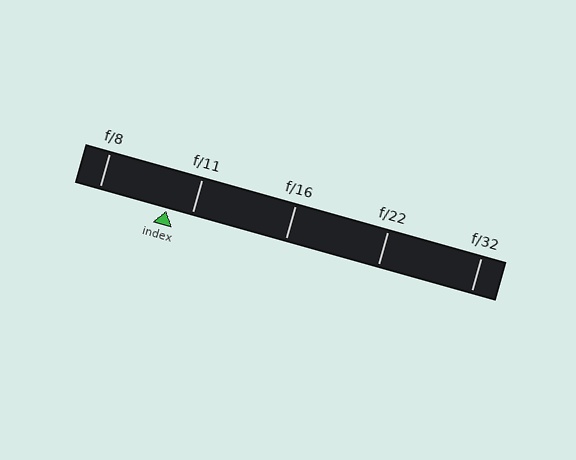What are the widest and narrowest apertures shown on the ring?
The widest aperture shown is f/8 and the narrowest is f/32.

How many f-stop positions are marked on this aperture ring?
There are 5 f-stop positions marked.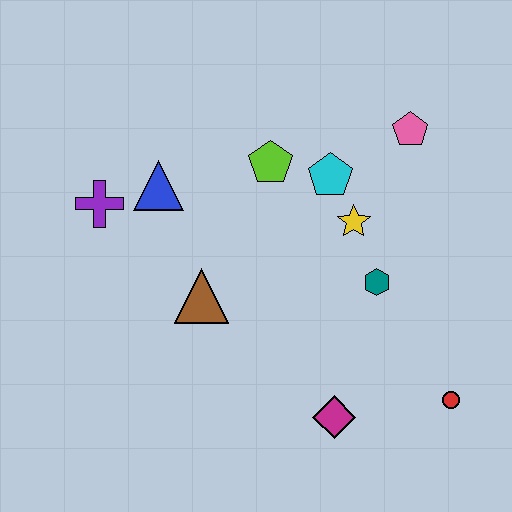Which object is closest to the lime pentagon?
The cyan pentagon is closest to the lime pentagon.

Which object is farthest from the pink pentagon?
The purple cross is farthest from the pink pentagon.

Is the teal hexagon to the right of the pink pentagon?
No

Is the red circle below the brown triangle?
Yes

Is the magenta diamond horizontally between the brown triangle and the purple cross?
No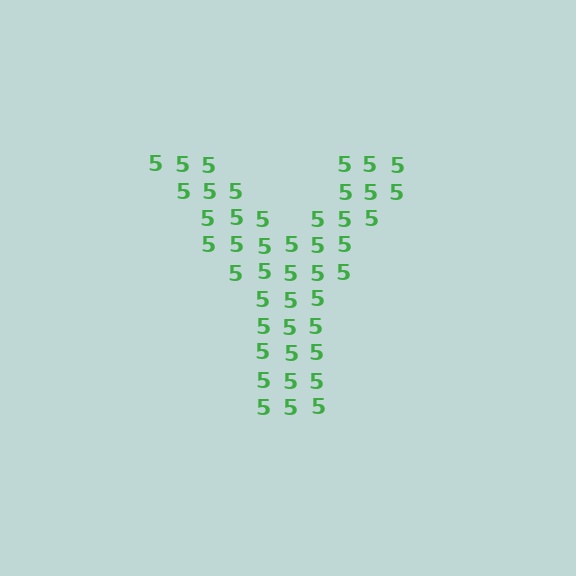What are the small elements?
The small elements are digit 5's.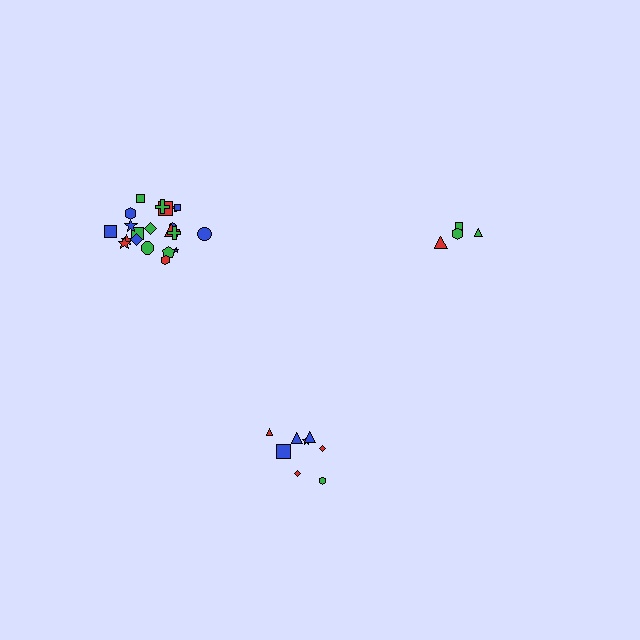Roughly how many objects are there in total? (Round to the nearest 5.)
Roughly 35 objects in total.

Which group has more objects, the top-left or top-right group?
The top-left group.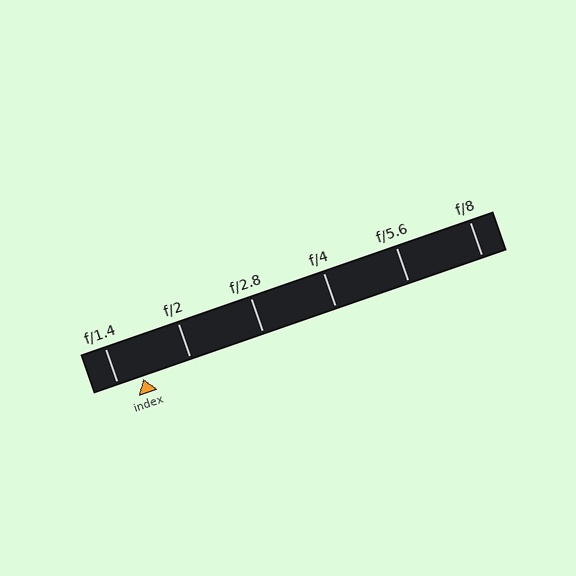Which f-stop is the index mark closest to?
The index mark is closest to f/1.4.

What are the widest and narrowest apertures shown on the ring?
The widest aperture shown is f/1.4 and the narrowest is f/8.